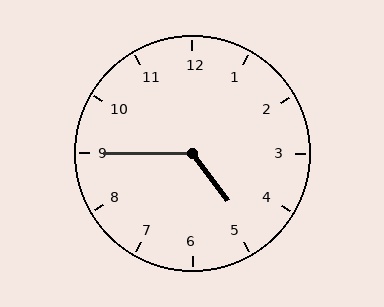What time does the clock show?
4:45.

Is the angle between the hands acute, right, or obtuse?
It is obtuse.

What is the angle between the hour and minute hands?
Approximately 128 degrees.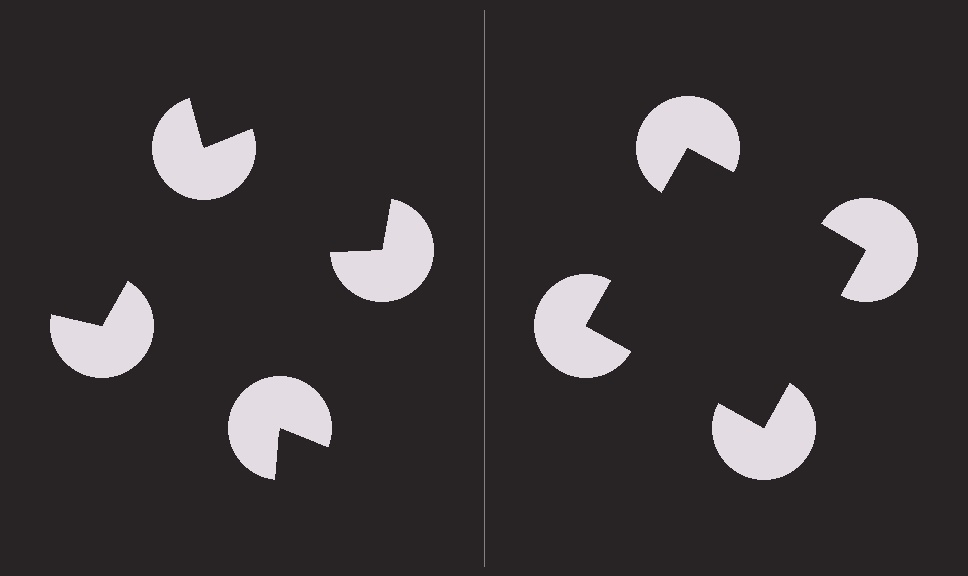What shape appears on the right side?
An illusory square.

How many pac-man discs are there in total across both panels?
8 — 4 on each side.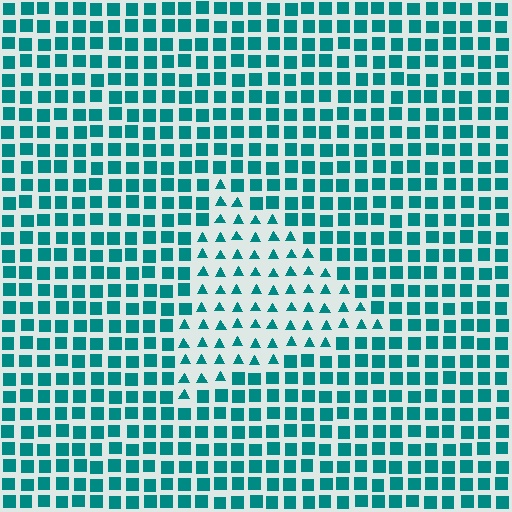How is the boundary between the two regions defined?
The boundary is defined by a change in element shape: triangles inside vs. squares outside. All elements share the same color and spacing.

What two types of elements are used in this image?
The image uses triangles inside the triangle region and squares outside it.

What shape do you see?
I see a triangle.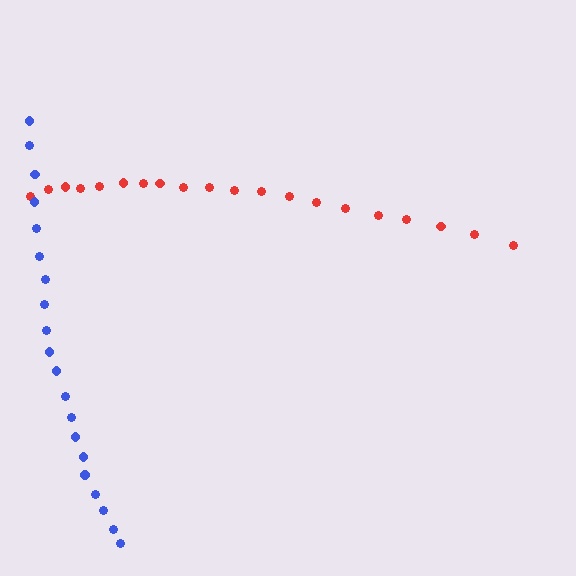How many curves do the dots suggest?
There are 2 distinct paths.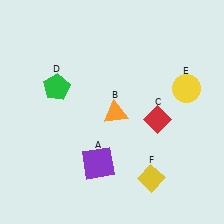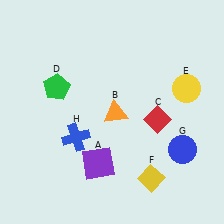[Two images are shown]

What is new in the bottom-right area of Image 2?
A blue circle (G) was added in the bottom-right area of Image 2.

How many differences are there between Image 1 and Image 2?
There are 2 differences between the two images.